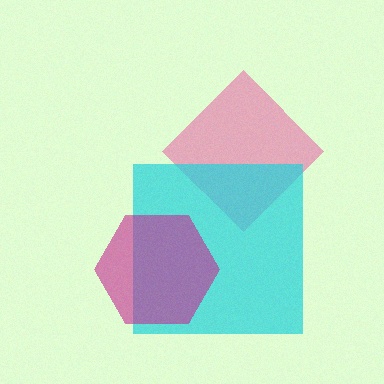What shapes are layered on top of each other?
The layered shapes are: a pink diamond, a cyan square, a magenta hexagon.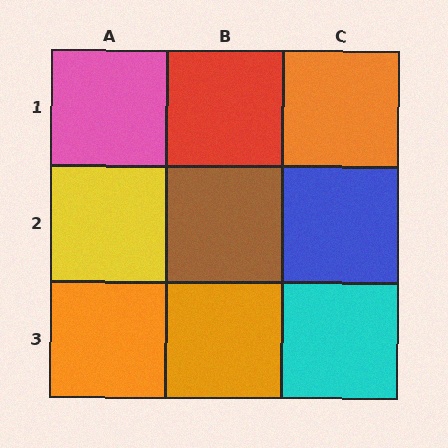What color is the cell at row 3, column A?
Orange.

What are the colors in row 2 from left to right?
Yellow, brown, blue.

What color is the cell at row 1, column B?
Red.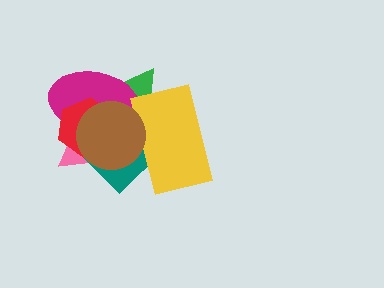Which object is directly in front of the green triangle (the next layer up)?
The pink triangle is directly in front of the green triangle.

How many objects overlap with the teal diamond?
6 objects overlap with the teal diamond.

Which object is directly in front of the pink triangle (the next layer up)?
The magenta ellipse is directly in front of the pink triangle.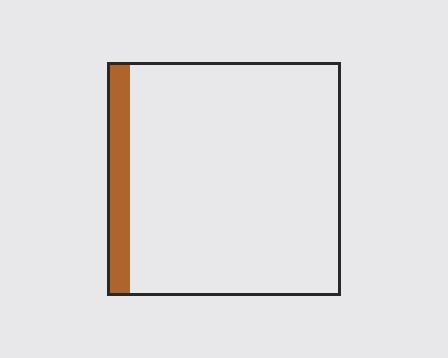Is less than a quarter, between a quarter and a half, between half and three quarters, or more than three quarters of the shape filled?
Less than a quarter.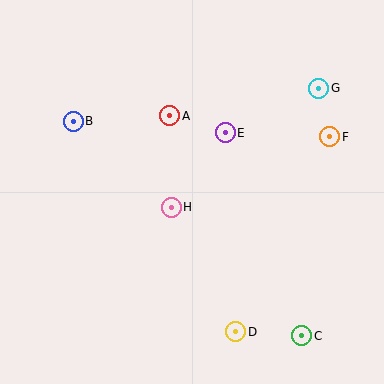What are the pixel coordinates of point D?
Point D is at (236, 332).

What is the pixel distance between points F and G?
The distance between F and G is 50 pixels.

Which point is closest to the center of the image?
Point H at (171, 207) is closest to the center.